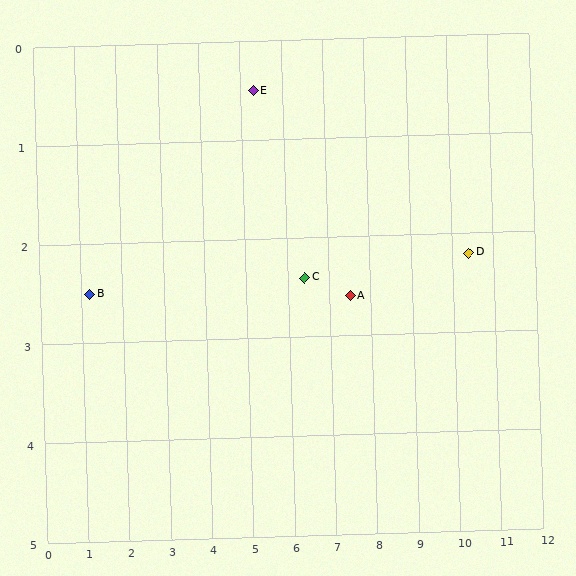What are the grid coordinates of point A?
Point A is at approximately (7.5, 2.6).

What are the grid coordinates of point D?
Point D is at approximately (10.4, 2.2).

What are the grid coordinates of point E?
Point E is at approximately (5.3, 0.5).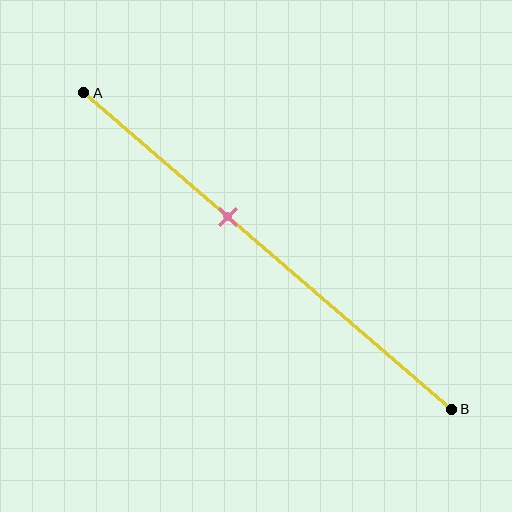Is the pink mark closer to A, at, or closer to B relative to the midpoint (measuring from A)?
The pink mark is closer to point A than the midpoint of segment AB.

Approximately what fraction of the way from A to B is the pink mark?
The pink mark is approximately 40% of the way from A to B.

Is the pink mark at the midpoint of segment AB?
No, the mark is at about 40% from A, not at the 50% midpoint.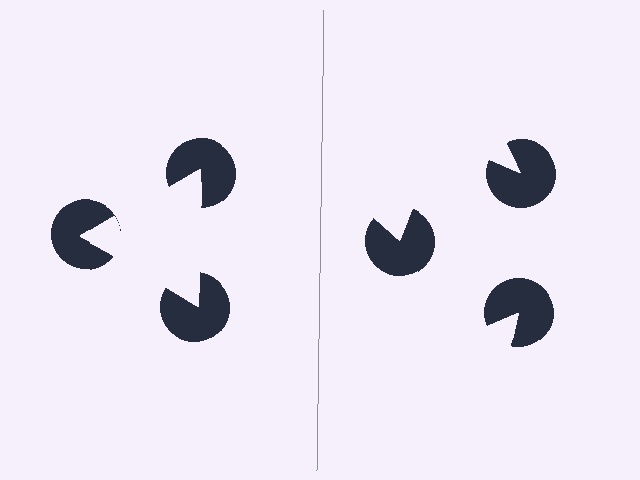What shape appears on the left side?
An illusory triangle.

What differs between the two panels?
The pac-man discs are positioned identically on both sides; only the wedge orientations differ. On the left they align to a triangle; on the right they are misaligned.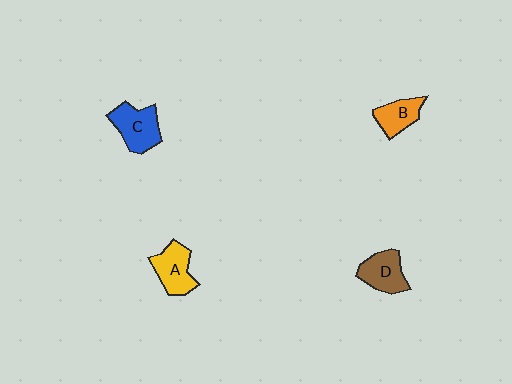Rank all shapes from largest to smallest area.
From largest to smallest: C (blue), A (yellow), D (brown), B (orange).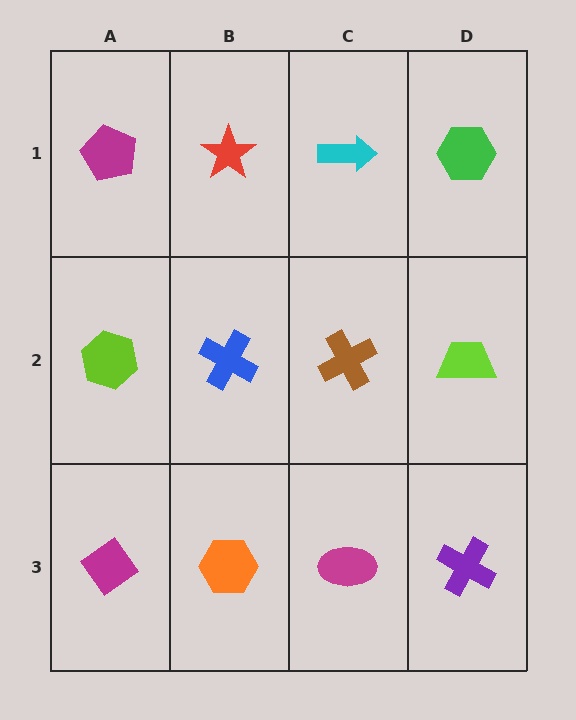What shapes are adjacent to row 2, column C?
A cyan arrow (row 1, column C), a magenta ellipse (row 3, column C), a blue cross (row 2, column B), a lime trapezoid (row 2, column D).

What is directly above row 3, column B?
A blue cross.